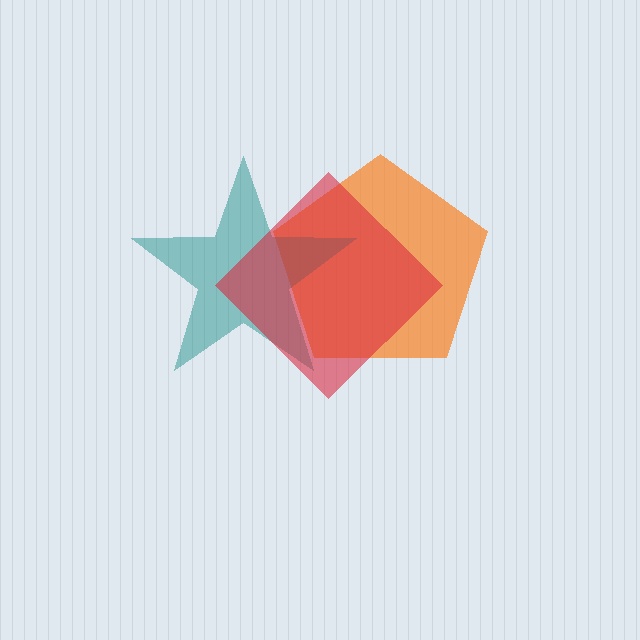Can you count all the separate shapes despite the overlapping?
Yes, there are 3 separate shapes.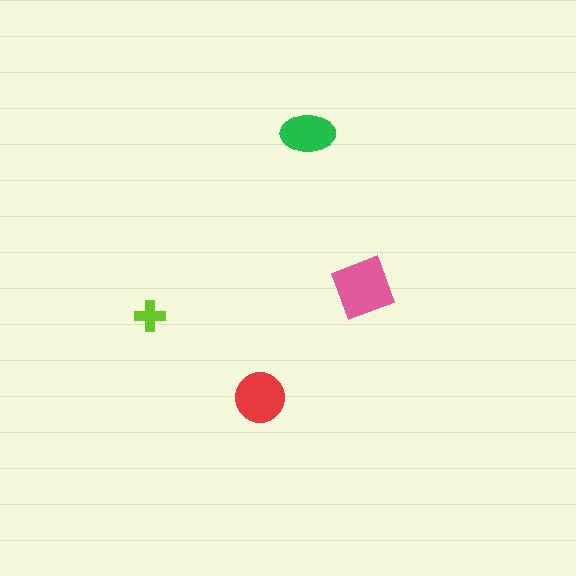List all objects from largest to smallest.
The pink square, the red circle, the green ellipse, the lime cross.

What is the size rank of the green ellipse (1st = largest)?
3rd.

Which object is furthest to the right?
The pink square is rightmost.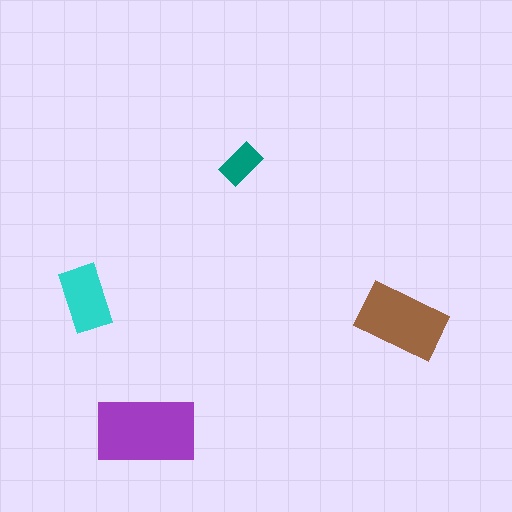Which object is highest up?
The teal rectangle is topmost.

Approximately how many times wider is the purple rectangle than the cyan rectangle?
About 1.5 times wider.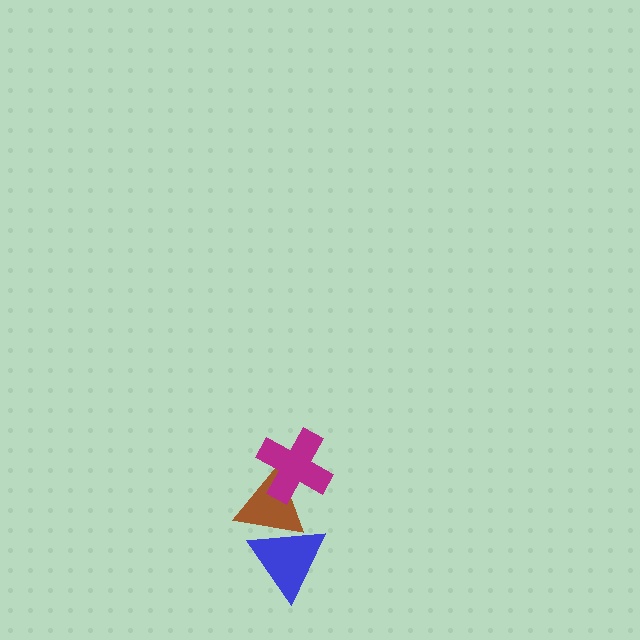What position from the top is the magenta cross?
The magenta cross is 1st from the top.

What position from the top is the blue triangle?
The blue triangle is 3rd from the top.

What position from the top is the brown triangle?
The brown triangle is 2nd from the top.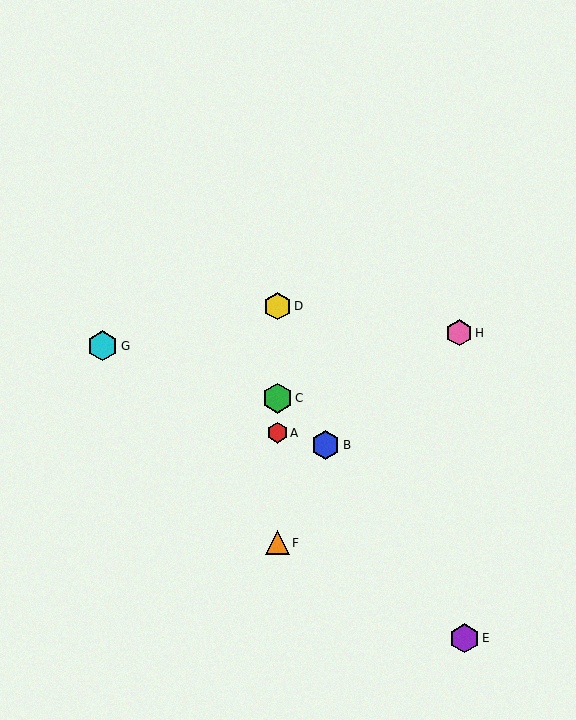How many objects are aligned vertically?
4 objects (A, C, D, F) are aligned vertically.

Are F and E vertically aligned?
No, F is at x≈277 and E is at x≈464.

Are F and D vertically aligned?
Yes, both are at x≈277.